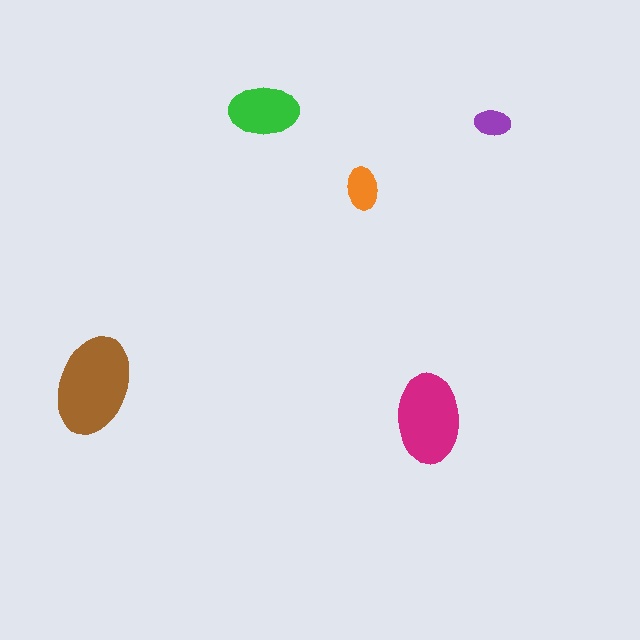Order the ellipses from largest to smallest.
the brown one, the magenta one, the green one, the orange one, the purple one.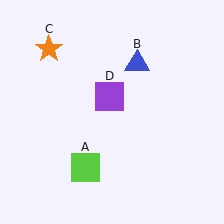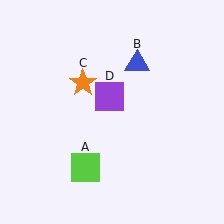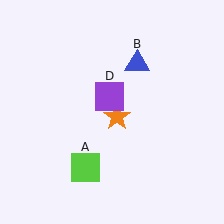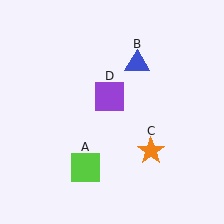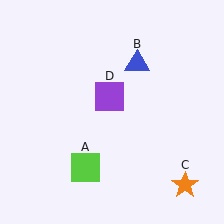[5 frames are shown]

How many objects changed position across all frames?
1 object changed position: orange star (object C).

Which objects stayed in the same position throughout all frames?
Lime square (object A) and blue triangle (object B) and purple square (object D) remained stationary.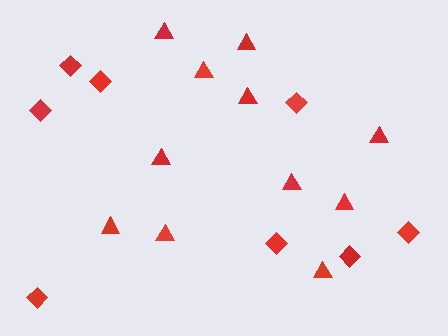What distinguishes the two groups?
There are 2 groups: one group of diamonds (8) and one group of triangles (11).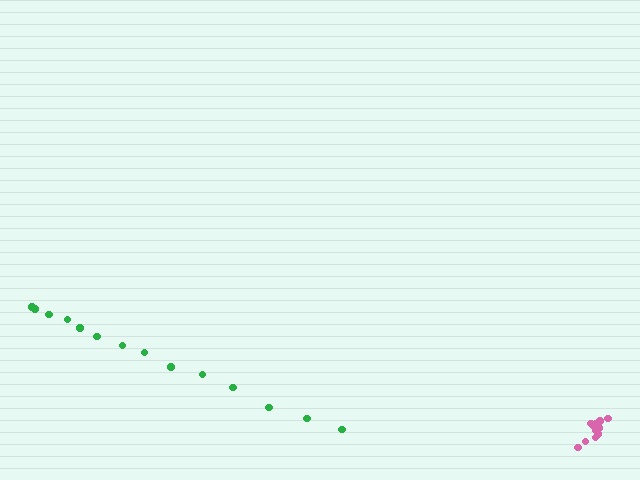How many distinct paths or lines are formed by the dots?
There are 2 distinct paths.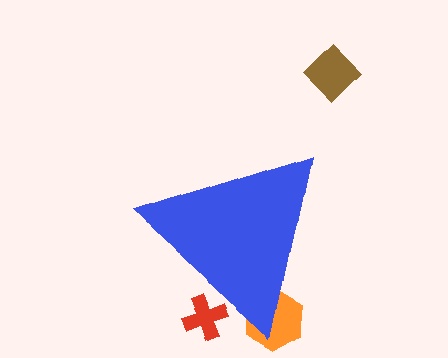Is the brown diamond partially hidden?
No, the brown diamond is fully visible.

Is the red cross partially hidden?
Yes, the red cross is partially hidden behind the blue triangle.